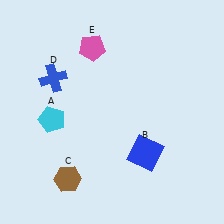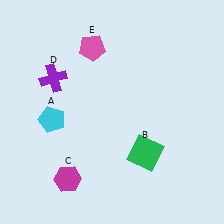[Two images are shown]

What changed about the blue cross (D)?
In Image 1, D is blue. In Image 2, it changed to purple.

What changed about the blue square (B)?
In Image 1, B is blue. In Image 2, it changed to green.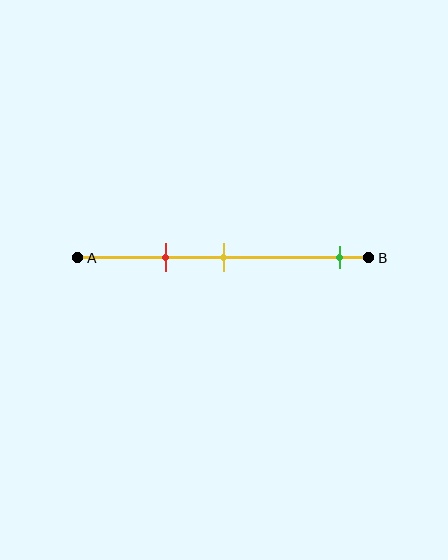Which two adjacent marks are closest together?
The red and yellow marks are the closest adjacent pair.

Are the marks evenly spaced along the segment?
No, the marks are not evenly spaced.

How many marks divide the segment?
There are 3 marks dividing the segment.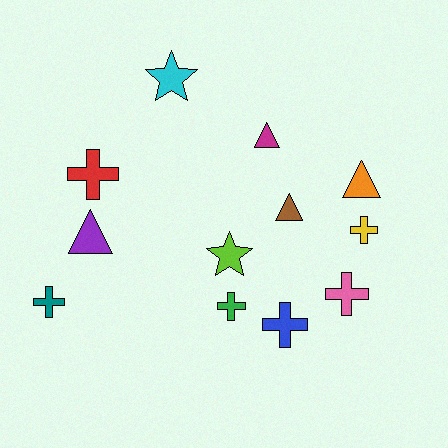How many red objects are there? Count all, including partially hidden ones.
There is 1 red object.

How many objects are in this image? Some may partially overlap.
There are 12 objects.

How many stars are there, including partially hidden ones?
There are 2 stars.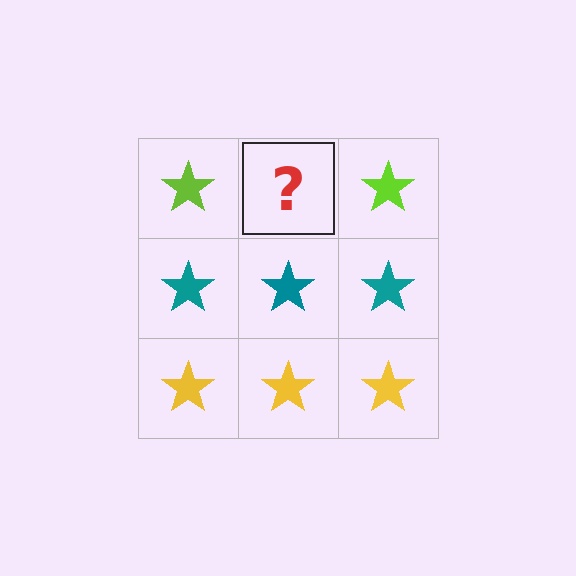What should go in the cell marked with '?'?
The missing cell should contain a lime star.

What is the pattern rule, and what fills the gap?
The rule is that each row has a consistent color. The gap should be filled with a lime star.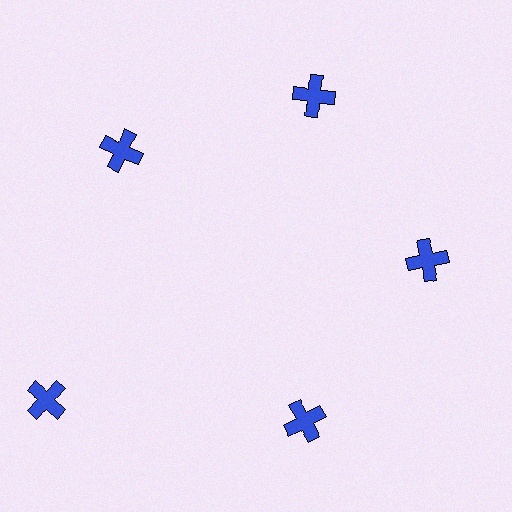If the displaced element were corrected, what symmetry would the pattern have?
It would have 5-fold rotational symmetry — the pattern would map onto itself every 72 degrees.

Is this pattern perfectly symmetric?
No. The 5 blue crosses are arranged in a ring, but one element near the 8 o'clock position is pushed outward from the center, breaking the 5-fold rotational symmetry.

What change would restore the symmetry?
The symmetry would be restored by moving it inward, back onto the ring so that all 5 crosses sit at equal angles and equal distance from the center.